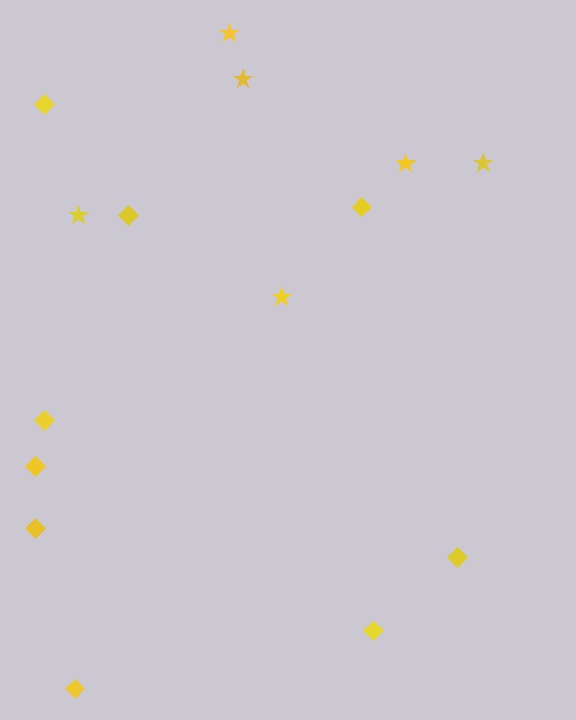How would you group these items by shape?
There are 2 groups: one group of stars (6) and one group of diamonds (9).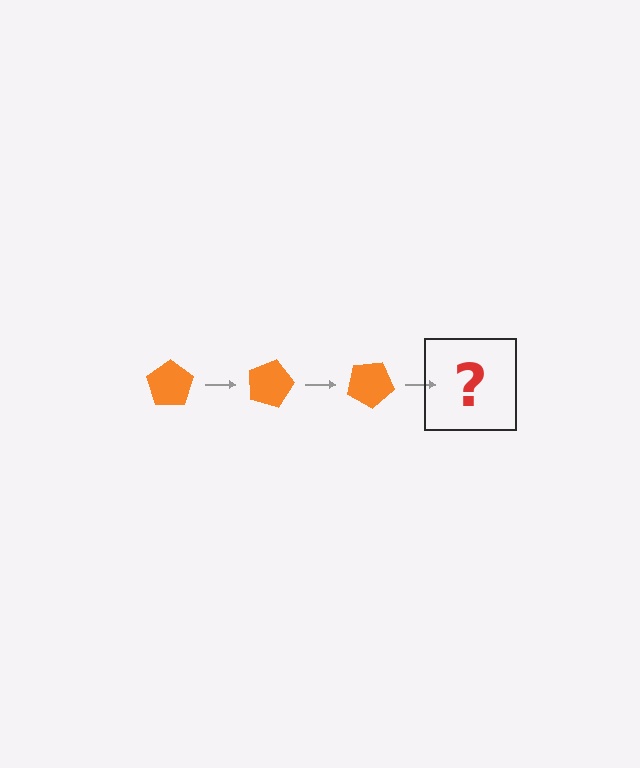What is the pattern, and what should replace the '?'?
The pattern is that the pentagon rotates 15 degrees each step. The '?' should be an orange pentagon rotated 45 degrees.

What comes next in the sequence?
The next element should be an orange pentagon rotated 45 degrees.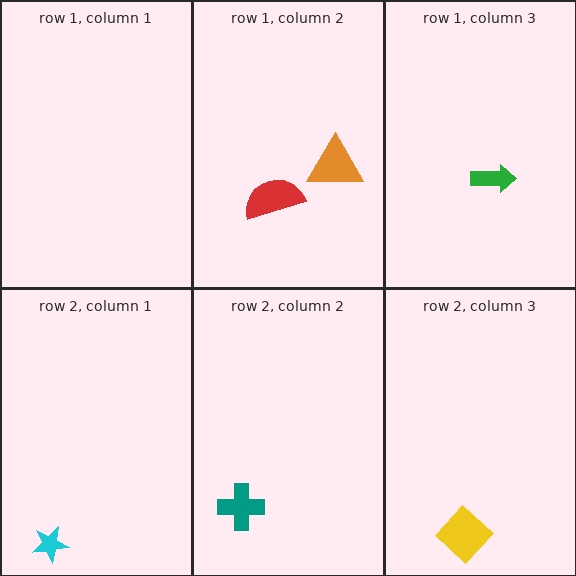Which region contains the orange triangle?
The row 1, column 2 region.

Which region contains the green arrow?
The row 1, column 3 region.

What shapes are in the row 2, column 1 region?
The cyan star.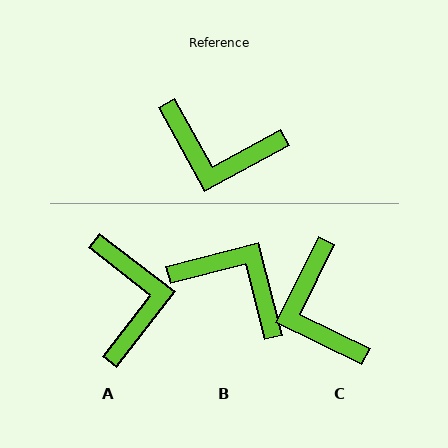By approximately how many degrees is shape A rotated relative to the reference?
Approximately 114 degrees counter-clockwise.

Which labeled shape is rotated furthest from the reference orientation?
B, about 166 degrees away.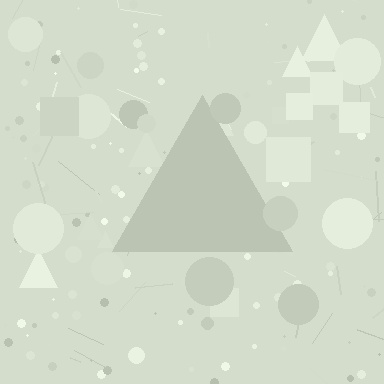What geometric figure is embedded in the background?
A triangle is embedded in the background.